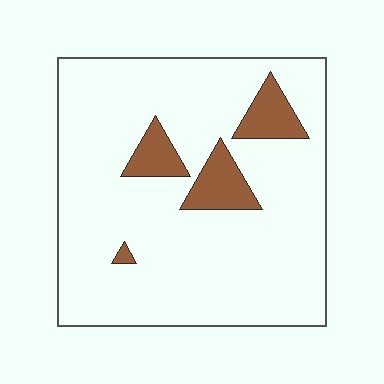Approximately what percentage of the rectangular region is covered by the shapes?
Approximately 10%.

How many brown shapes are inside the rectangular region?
4.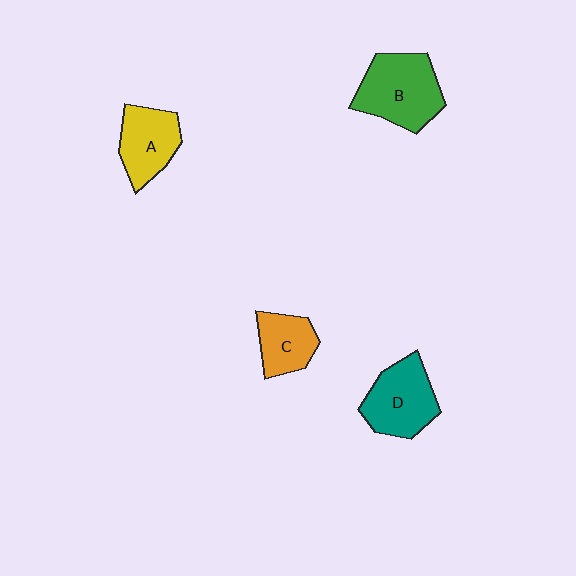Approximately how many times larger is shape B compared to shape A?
Approximately 1.4 times.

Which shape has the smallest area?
Shape C (orange).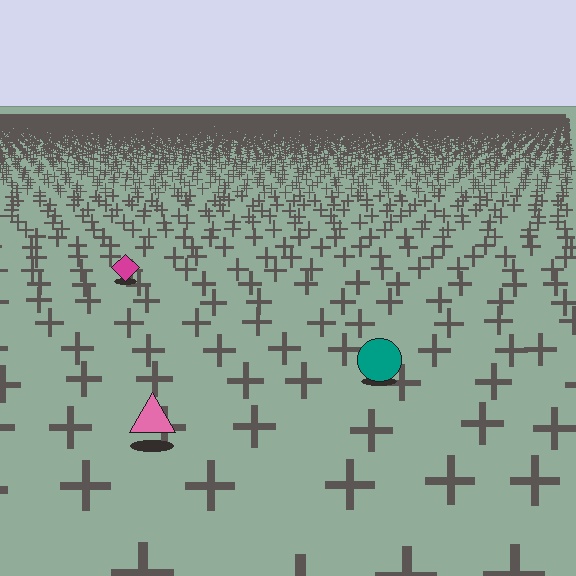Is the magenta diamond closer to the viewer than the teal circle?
No. The teal circle is closer — you can tell from the texture gradient: the ground texture is coarser near it.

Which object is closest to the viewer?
The pink triangle is closest. The texture marks near it are larger and more spread out.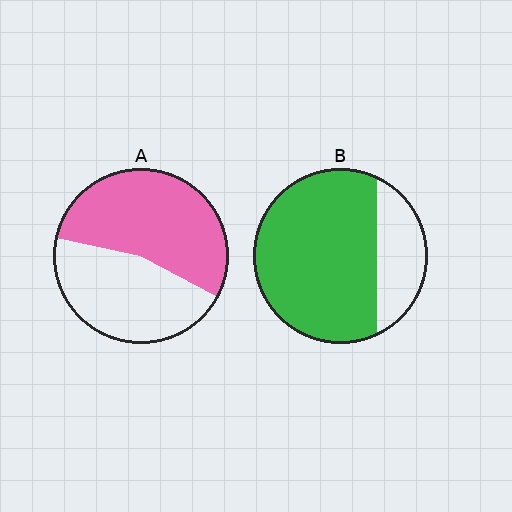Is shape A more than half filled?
Yes.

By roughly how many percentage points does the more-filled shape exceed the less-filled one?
By roughly 20 percentage points (B over A).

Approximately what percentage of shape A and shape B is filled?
A is approximately 55% and B is approximately 75%.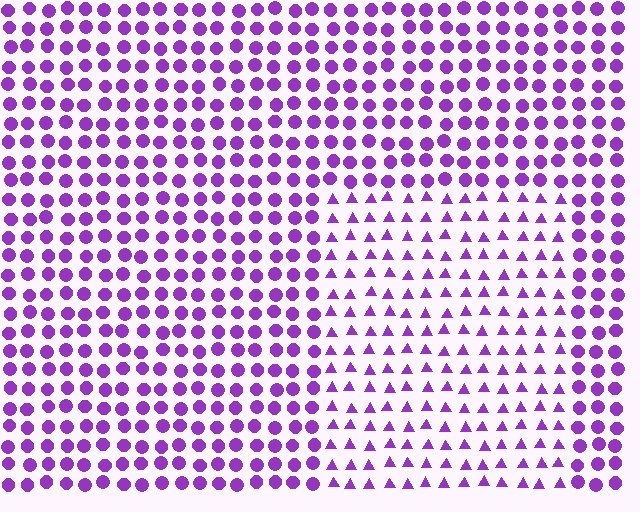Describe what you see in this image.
The image is filled with small purple elements arranged in a uniform grid. A rectangle-shaped region contains triangles, while the surrounding area contains circles. The boundary is defined purely by the change in element shape.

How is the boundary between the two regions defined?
The boundary is defined by a change in element shape: triangles inside vs. circles outside. All elements share the same color and spacing.